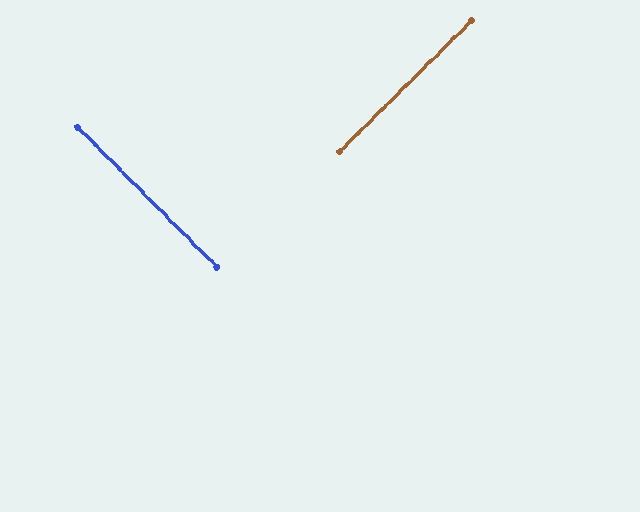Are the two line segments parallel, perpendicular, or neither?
Perpendicular — they meet at approximately 90°.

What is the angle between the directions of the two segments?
Approximately 90 degrees.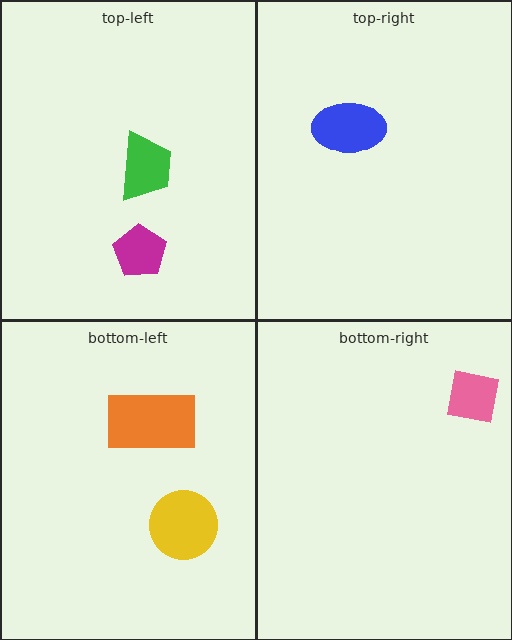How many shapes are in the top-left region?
2.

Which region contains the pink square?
The bottom-right region.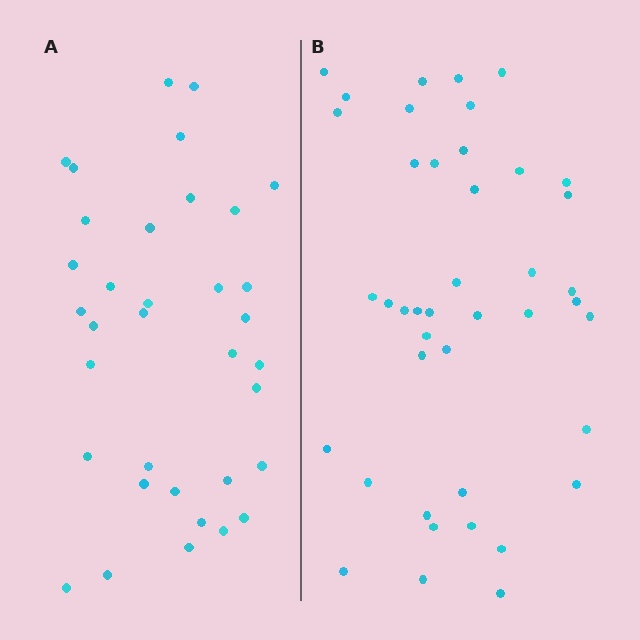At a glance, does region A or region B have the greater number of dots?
Region B (the right region) has more dots.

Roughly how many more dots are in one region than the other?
Region B has roughly 8 or so more dots than region A.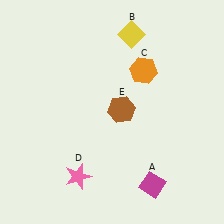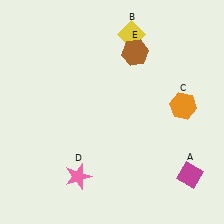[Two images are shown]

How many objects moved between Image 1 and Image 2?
3 objects moved between the two images.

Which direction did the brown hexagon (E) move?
The brown hexagon (E) moved up.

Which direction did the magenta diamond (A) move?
The magenta diamond (A) moved right.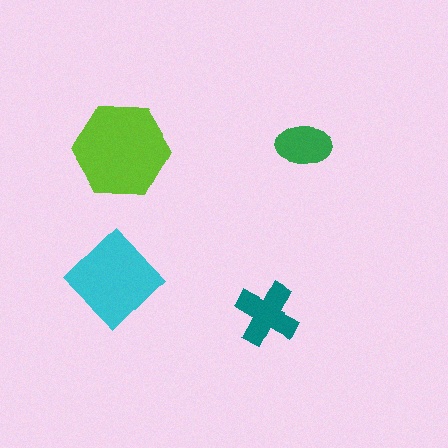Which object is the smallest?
The green ellipse.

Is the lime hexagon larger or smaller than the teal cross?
Larger.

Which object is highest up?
The green ellipse is topmost.